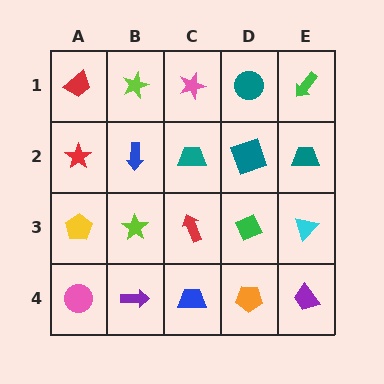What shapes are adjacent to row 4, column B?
A lime star (row 3, column B), a pink circle (row 4, column A), a blue trapezoid (row 4, column C).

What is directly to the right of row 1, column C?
A teal circle.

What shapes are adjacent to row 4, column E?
A cyan triangle (row 3, column E), an orange pentagon (row 4, column D).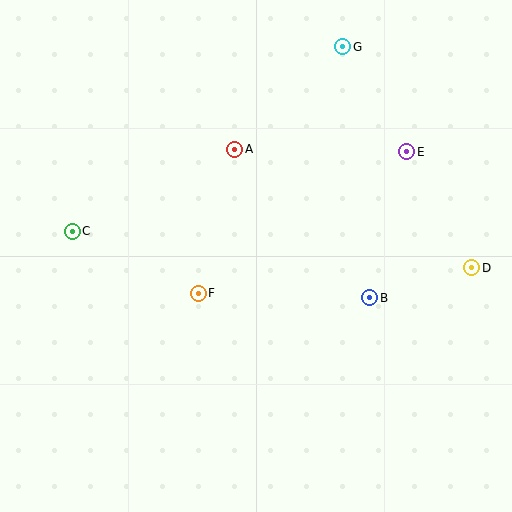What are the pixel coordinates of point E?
Point E is at (407, 152).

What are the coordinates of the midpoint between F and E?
The midpoint between F and E is at (303, 222).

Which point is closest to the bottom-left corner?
Point C is closest to the bottom-left corner.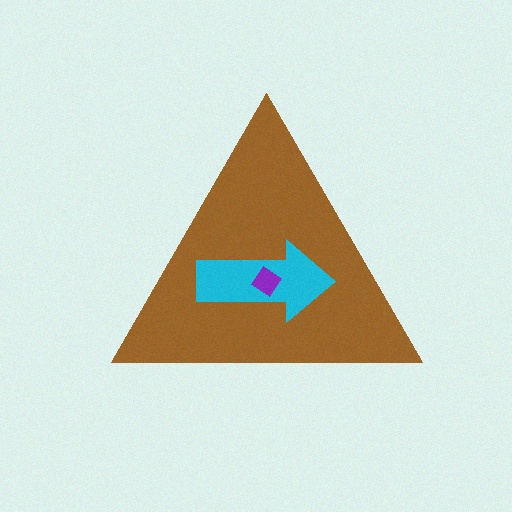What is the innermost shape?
The purple diamond.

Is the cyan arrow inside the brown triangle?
Yes.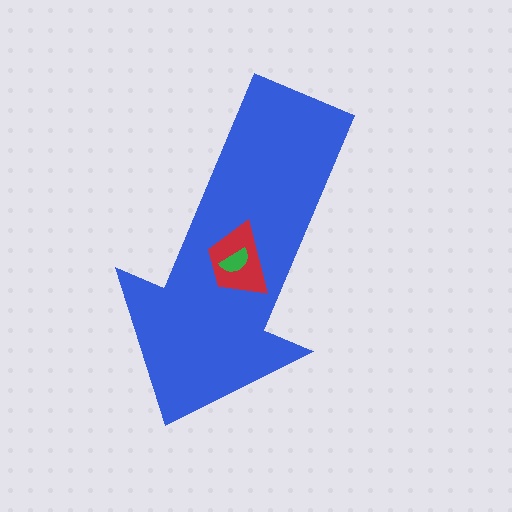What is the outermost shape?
The blue arrow.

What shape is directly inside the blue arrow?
The red trapezoid.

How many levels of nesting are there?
3.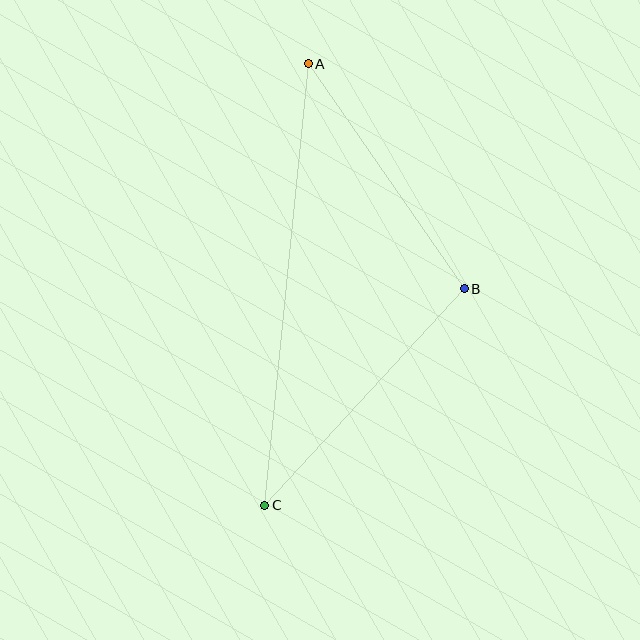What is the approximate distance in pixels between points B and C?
The distance between B and C is approximately 294 pixels.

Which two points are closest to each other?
Points A and B are closest to each other.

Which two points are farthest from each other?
Points A and C are farthest from each other.